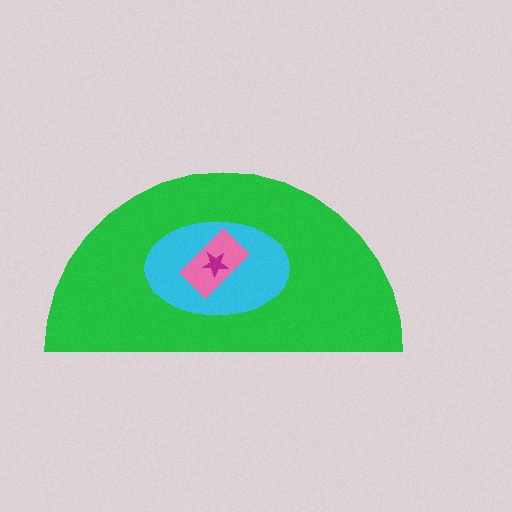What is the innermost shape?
The magenta star.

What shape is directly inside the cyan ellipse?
The pink rectangle.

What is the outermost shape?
The green semicircle.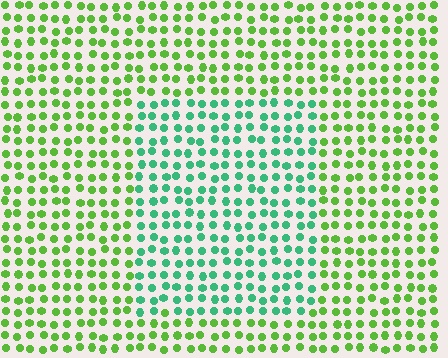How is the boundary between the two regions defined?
The boundary is defined purely by a slight shift in hue (about 46 degrees). Spacing, size, and orientation are identical on both sides.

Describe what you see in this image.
The image is filled with small lime elements in a uniform arrangement. A rectangle-shaped region is visible where the elements are tinted to a slightly different hue, forming a subtle color boundary.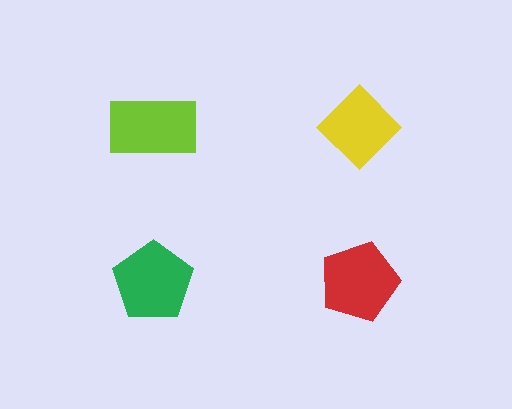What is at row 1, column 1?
A lime rectangle.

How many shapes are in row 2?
2 shapes.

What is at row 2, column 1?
A green pentagon.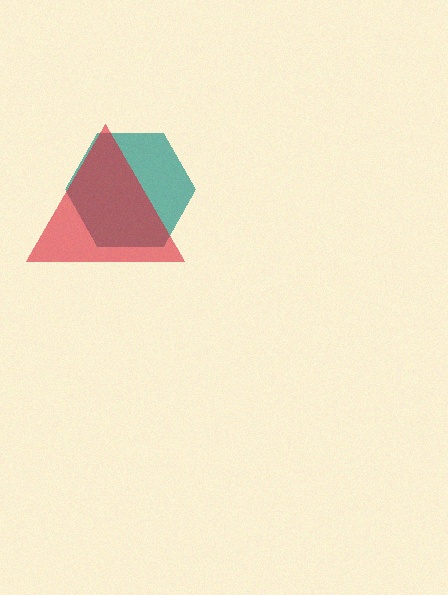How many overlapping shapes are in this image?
There are 2 overlapping shapes in the image.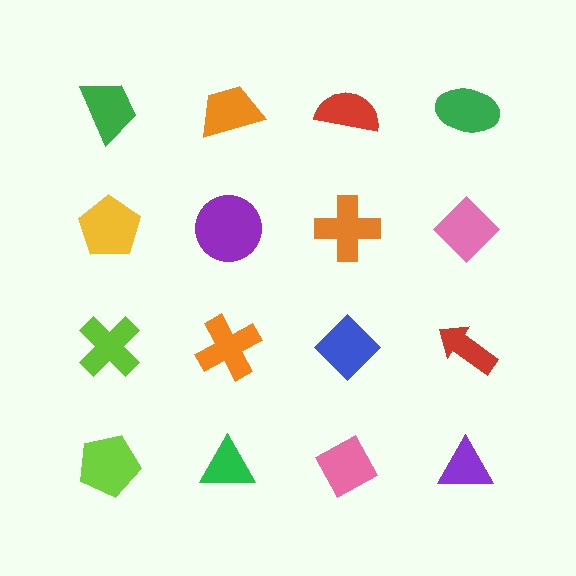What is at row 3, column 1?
A lime cross.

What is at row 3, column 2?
An orange cross.